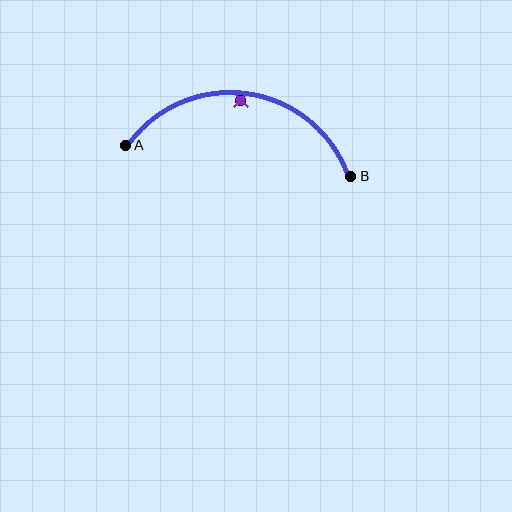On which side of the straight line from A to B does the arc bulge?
The arc bulges above the straight line connecting A and B.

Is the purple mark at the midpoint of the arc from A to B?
No — the purple mark does not lie on the arc at all. It sits slightly inside the curve.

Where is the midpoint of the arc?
The arc midpoint is the point on the curve farthest from the straight line joining A and B. It sits above that line.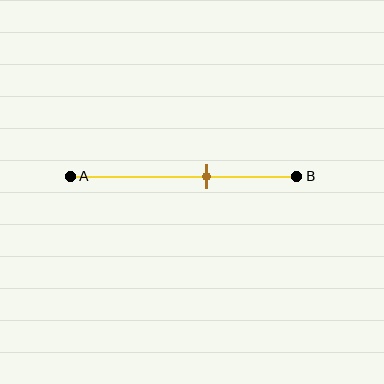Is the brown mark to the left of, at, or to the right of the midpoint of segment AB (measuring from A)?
The brown mark is to the right of the midpoint of segment AB.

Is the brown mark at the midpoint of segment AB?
No, the mark is at about 60% from A, not at the 50% midpoint.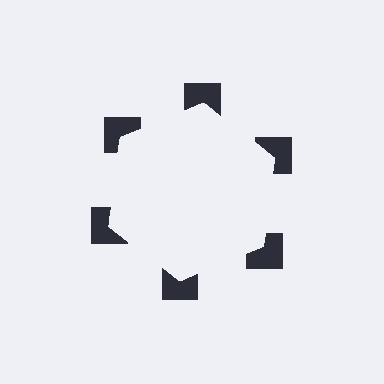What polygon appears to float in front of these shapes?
An illusory hexagon — its edges are inferred from the aligned wedge cuts in the notched squares, not physically drawn.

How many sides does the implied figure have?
6 sides.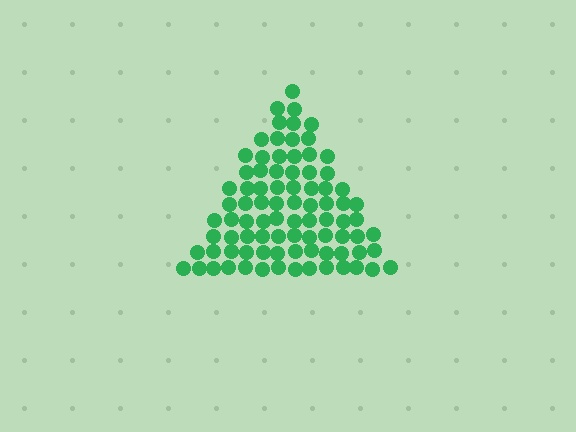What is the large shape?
The large shape is a triangle.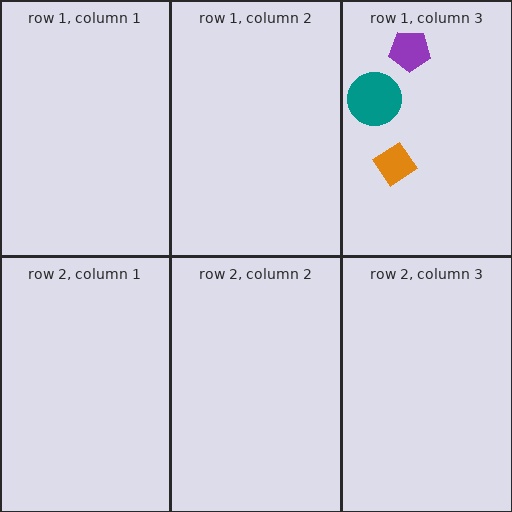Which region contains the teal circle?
The row 1, column 3 region.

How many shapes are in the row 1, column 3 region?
3.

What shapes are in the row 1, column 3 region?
The teal circle, the purple pentagon, the orange diamond.